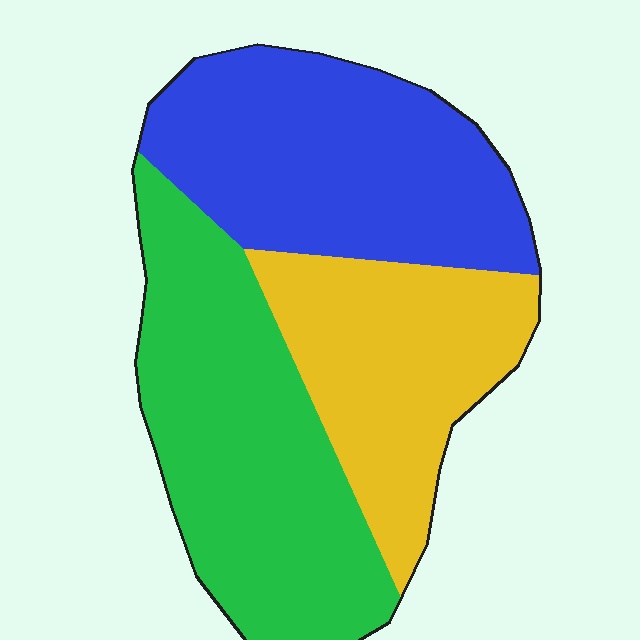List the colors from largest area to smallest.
From largest to smallest: green, blue, yellow.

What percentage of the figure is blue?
Blue covers 35% of the figure.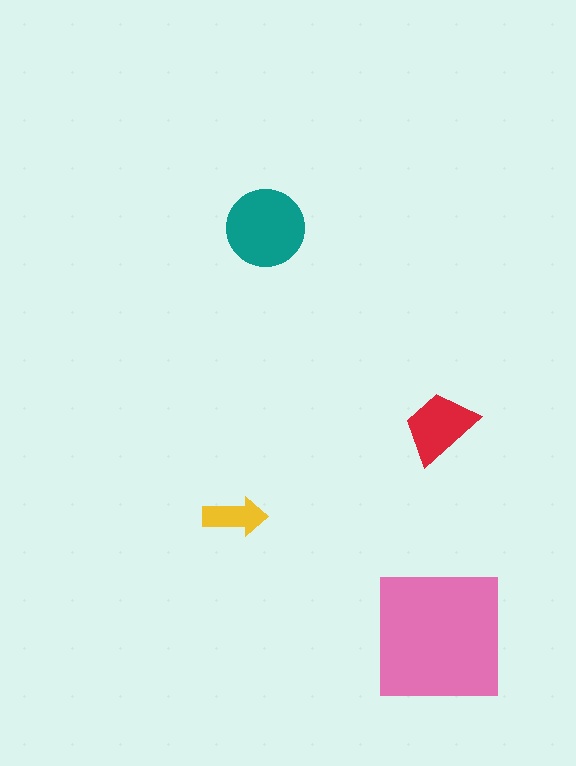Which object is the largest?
The pink square.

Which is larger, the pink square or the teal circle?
The pink square.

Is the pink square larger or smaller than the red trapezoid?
Larger.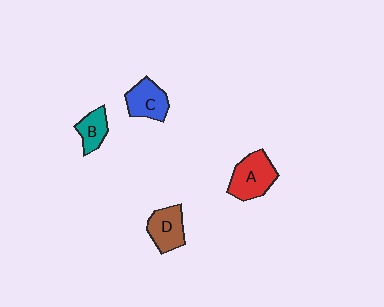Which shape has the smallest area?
Shape B (teal).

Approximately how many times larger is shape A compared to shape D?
Approximately 1.2 times.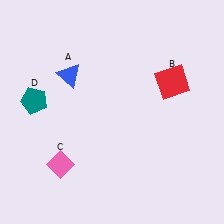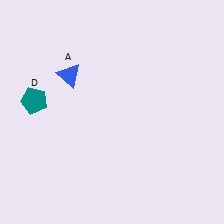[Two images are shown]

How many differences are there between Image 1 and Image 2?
There are 2 differences between the two images.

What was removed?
The pink diamond (C), the red square (B) were removed in Image 2.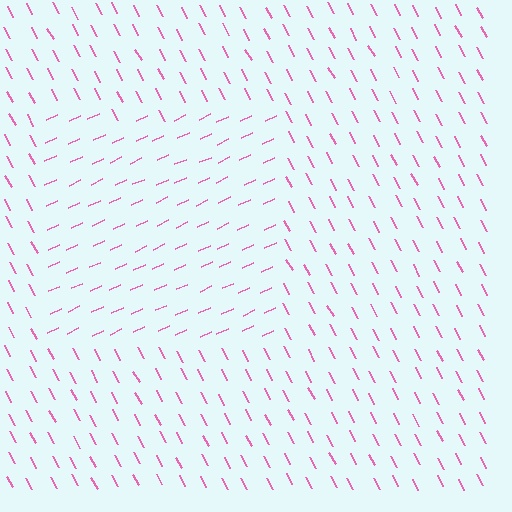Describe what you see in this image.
The image is filled with small pink line segments. A rectangle region in the image has lines oriented differently from the surrounding lines, creating a visible texture boundary.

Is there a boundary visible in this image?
Yes, there is a texture boundary formed by a change in line orientation.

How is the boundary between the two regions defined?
The boundary is defined purely by a change in line orientation (approximately 86 degrees difference). All lines are the same color and thickness.